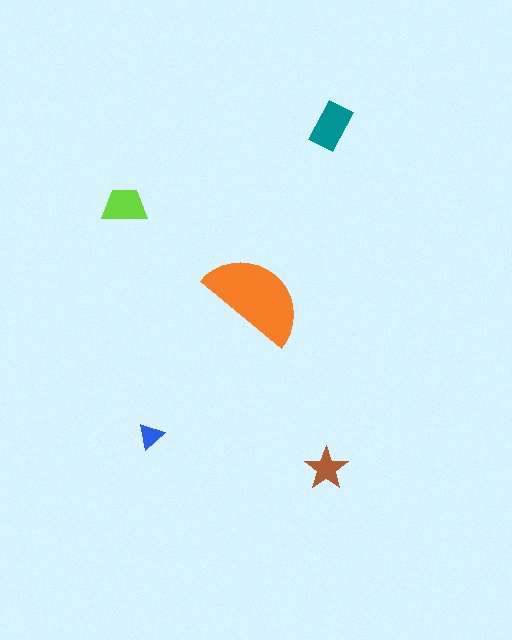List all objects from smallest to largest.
The blue triangle, the brown star, the lime trapezoid, the teal rectangle, the orange semicircle.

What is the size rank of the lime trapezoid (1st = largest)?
3rd.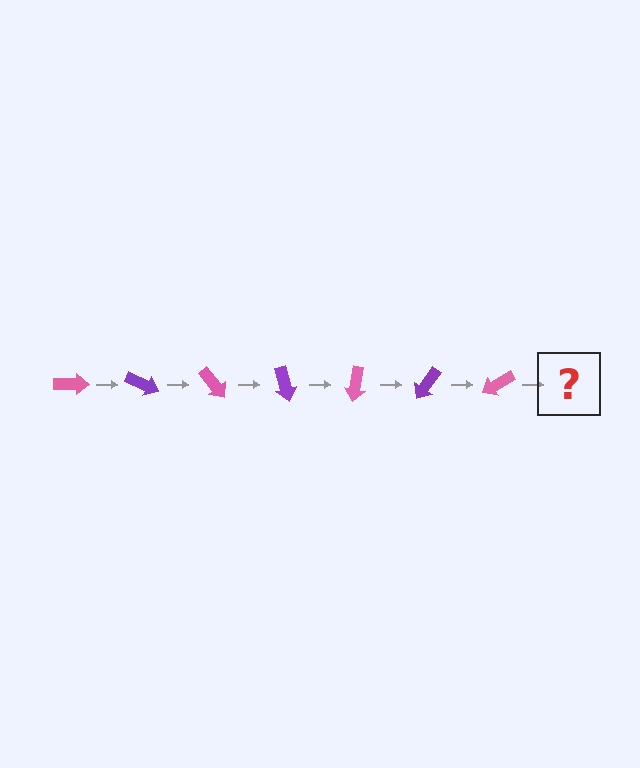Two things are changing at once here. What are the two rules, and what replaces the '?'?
The two rules are that it rotates 25 degrees each step and the color cycles through pink and purple. The '?' should be a purple arrow, rotated 175 degrees from the start.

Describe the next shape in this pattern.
It should be a purple arrow, rotated 175 degrees from the start.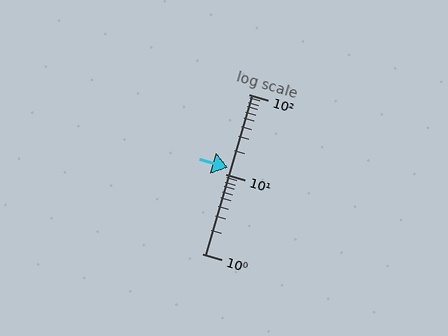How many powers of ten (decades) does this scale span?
The scale spans 2 decades, from 1 to 100.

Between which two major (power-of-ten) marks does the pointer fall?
The pointer is between 10 and 100.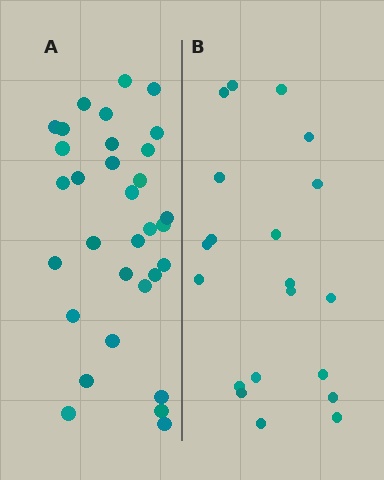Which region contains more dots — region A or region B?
Region A (the left region) has more dots.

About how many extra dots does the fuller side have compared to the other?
Region A has roughly 12 or so more dots than region B.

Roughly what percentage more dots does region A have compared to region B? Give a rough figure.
About 60% more.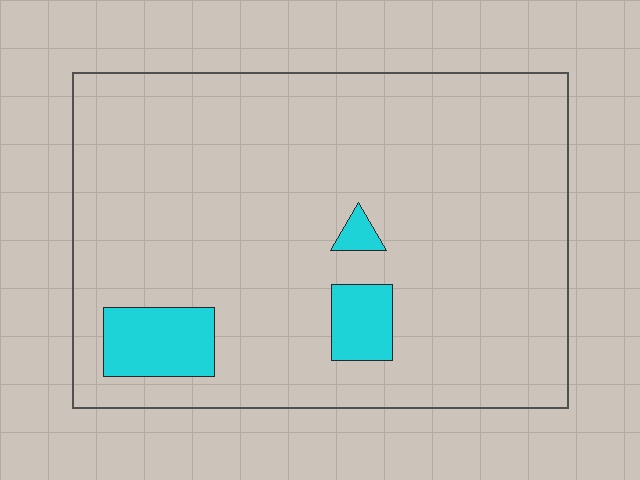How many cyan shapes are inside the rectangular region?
3.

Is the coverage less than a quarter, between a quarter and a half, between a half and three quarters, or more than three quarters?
Less than a quarter.